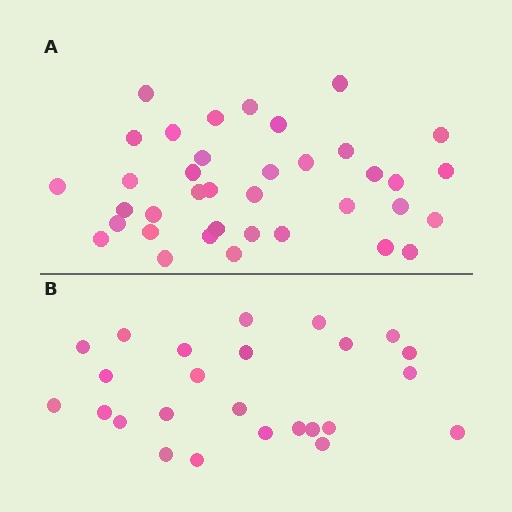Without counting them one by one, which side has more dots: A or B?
Region A (the top region) has more dots.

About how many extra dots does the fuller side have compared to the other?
Region A has roughly 12 or so more dots than region B.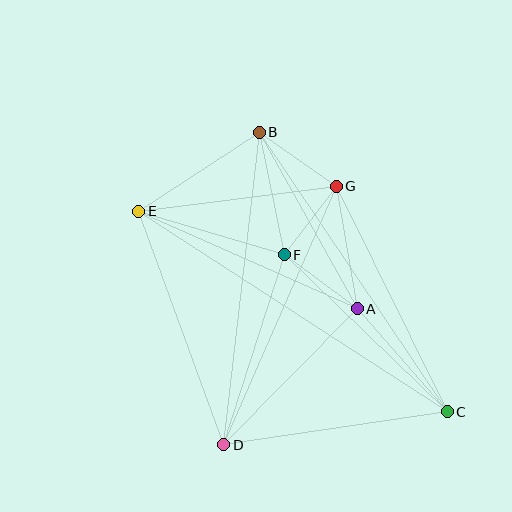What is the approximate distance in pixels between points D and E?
The distance between D and E is approximately 248 pixels.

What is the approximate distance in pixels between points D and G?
The distance between D and G is approximately 282 pixels.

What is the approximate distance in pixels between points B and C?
The distance between B and C is approximately 336 pixels.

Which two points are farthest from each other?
Points C and E are farthest from each other.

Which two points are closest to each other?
Points F and G are closest to each other.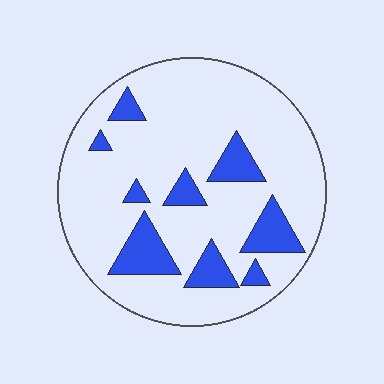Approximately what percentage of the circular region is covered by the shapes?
Approximately 20%.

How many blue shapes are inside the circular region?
9.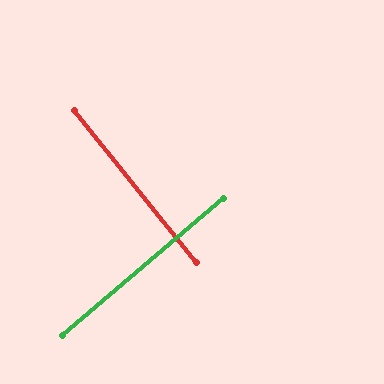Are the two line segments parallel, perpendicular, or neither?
Perpendicular — they meet at approximately 88°.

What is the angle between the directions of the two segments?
Approximately 88 degrees.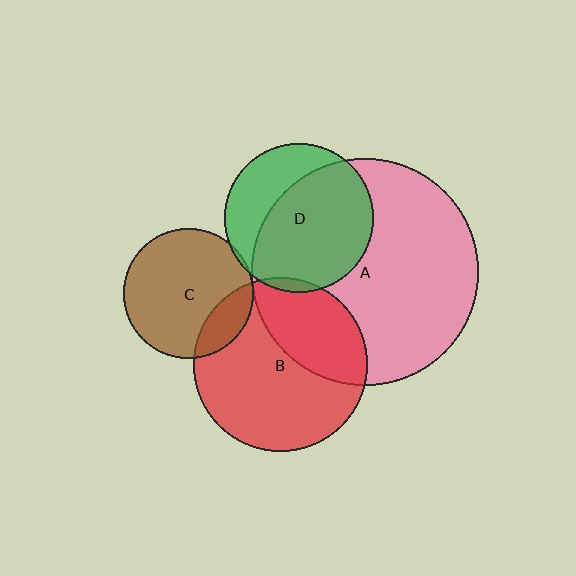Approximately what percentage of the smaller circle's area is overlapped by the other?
Approximately 20%.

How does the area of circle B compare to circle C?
Approximately 1.8 times.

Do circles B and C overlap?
Yes.